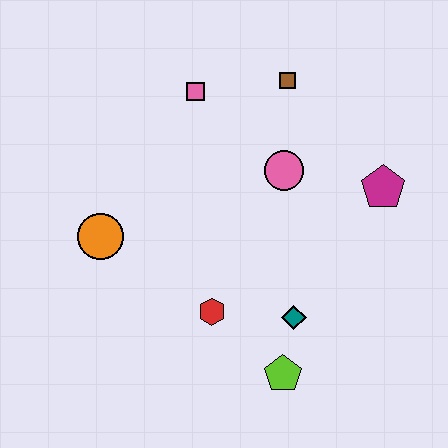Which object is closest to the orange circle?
The red hexagon is closest to the orange circle.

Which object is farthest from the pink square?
The lime pentagon is farthest from the pink square.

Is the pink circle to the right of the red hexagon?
Yes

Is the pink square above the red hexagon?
Yes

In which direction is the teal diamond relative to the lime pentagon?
The teal diamond is above the lime pentagon.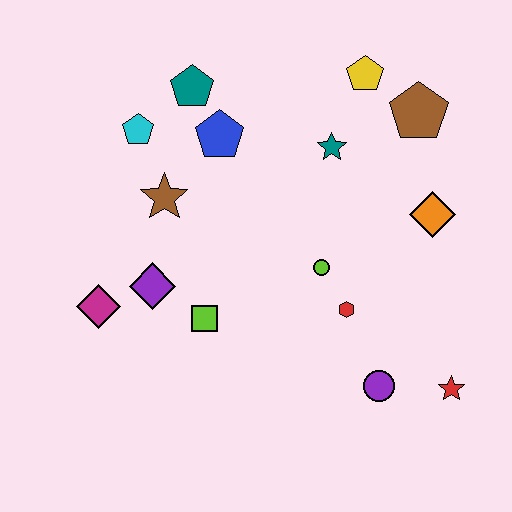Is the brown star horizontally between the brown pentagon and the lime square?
No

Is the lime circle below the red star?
No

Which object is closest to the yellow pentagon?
The brown pentagon is closest to the yellow pentagon.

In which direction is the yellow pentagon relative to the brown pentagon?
The yellow pentagon is to the left of the brown pentagon.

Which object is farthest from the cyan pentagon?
The red star is farthest from the cyan pentagon.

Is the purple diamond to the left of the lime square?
Yes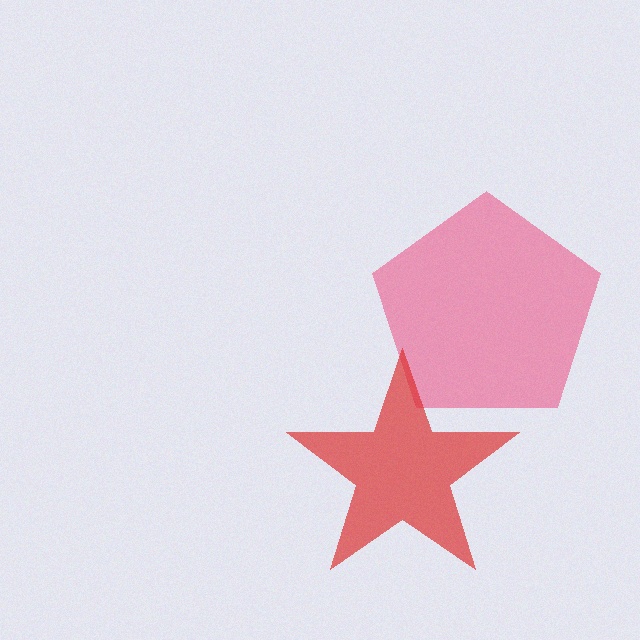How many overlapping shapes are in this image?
There are 2 overlapping shapes in the image.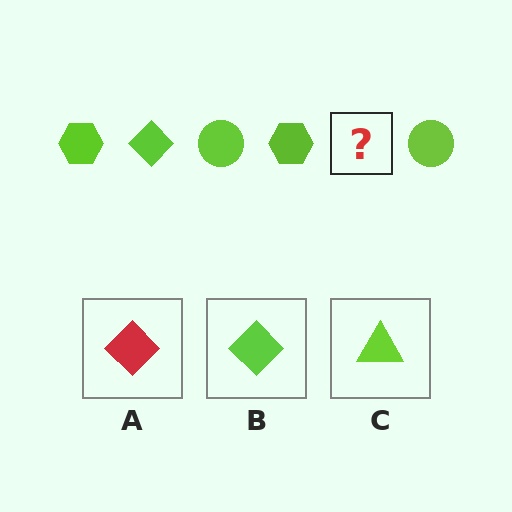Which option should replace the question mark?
Option B.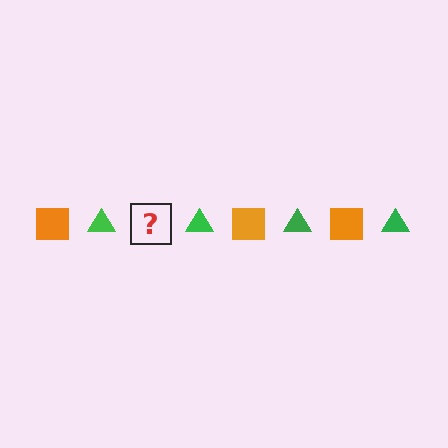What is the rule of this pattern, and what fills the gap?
The rule is that the pattern alternates between orange square and green triangle. The gap should be filled with an orange square.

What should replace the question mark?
The question mark should be replaced with an orange square.